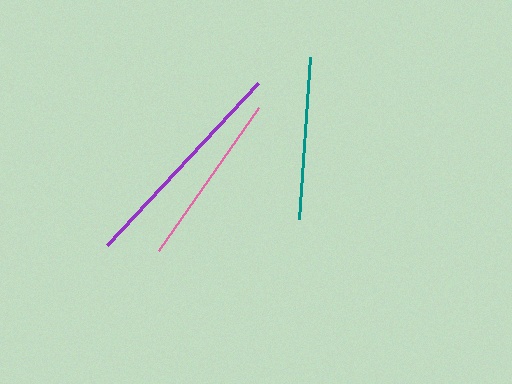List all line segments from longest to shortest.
From longest to shortest: purple, pink, teal.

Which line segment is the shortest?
The teal line is the shortest at approximately 163 pixels.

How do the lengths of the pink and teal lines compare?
The pink and teal lines are approximately the same length.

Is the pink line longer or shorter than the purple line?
The purple line is longer than the pink line.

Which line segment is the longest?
The purple line is the longest at approximately 221 pixels.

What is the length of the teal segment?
The teal segment is approximately 163 pixels long.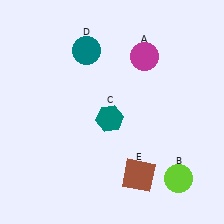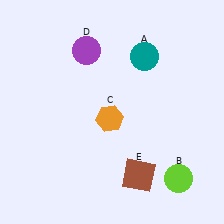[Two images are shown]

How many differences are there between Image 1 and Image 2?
There are 3 differences between the two images.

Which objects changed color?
A changed from magenta to teal. C changed from teal to orange. D changed from teal to purple.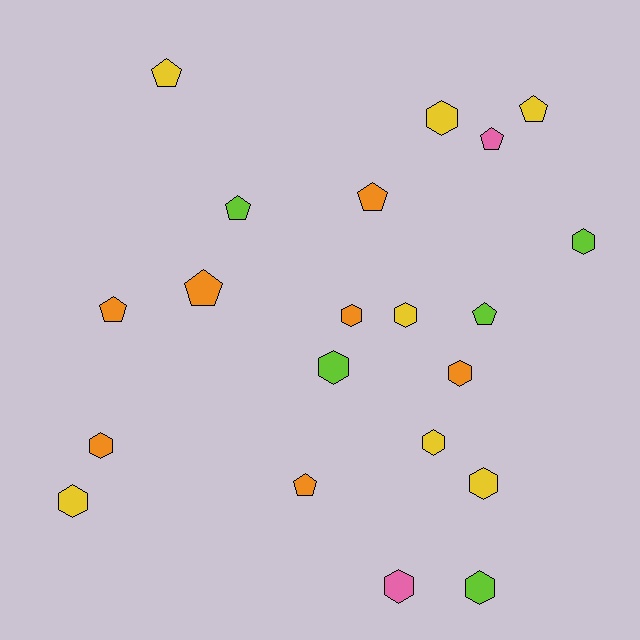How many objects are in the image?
There are 21 objects.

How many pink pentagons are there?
There is 1 pink pentagon.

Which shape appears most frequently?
Hexagon, with 12 objects.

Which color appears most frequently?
Yellow, with 7 objects.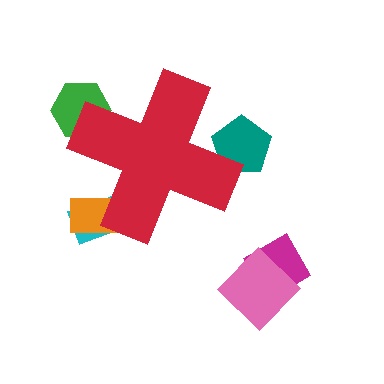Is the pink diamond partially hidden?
No, the pink diamond is fully visible.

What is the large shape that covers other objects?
A red cross.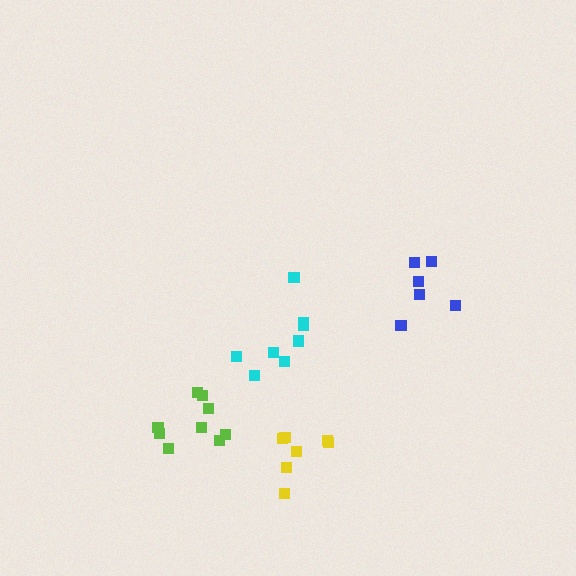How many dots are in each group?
Group 1: 7 dots, Group 2: 6 dots, Group 3: 9 dots, Group 4: 8 dots (30 total).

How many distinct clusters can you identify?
There are 4 distinct clusters.